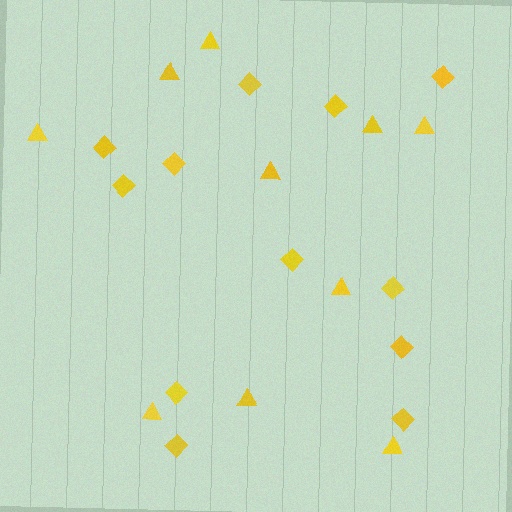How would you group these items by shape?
There are 2 groups: one group of diamonds (12) and one group of triangles (10).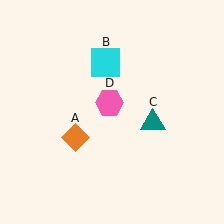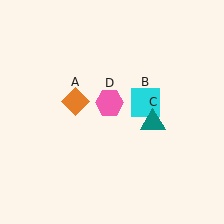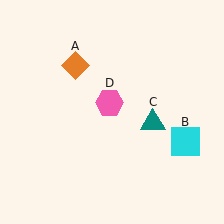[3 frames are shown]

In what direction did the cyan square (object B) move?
The cyan square (object B) moved down and to the right.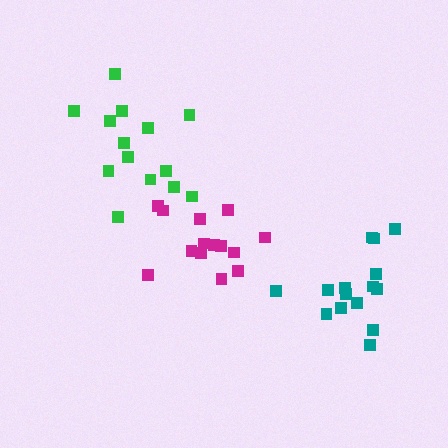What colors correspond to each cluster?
The clusters are colored: teal, magenta, green.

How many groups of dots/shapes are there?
There are 3 groups.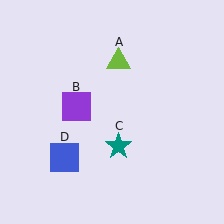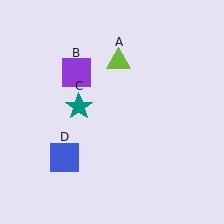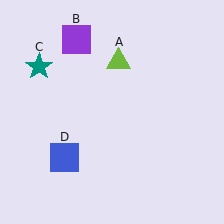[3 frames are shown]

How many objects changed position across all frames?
2 objects changed position: purple square (object B), teal star (object C).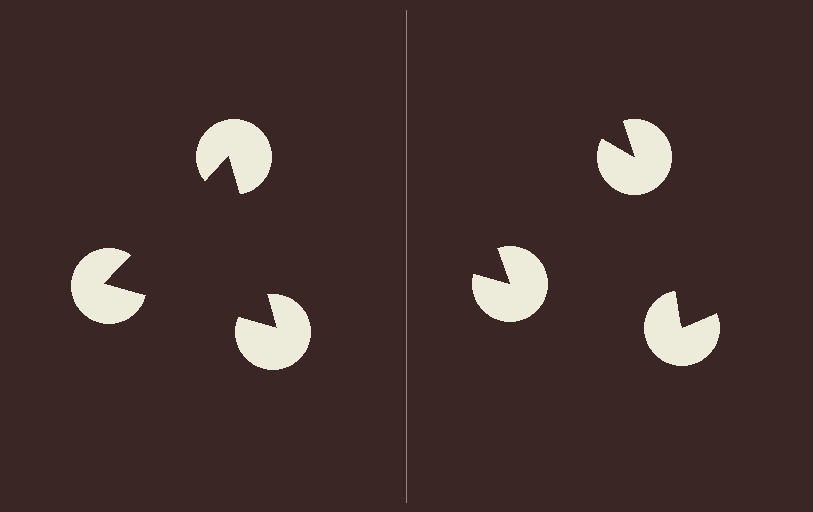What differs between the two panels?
The pac-man discs are positioned identically on both sides; only the wedge orientations differ. On the left they align to a triangle; on the right they are misaligned.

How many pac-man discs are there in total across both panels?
6 — 3 on each side.